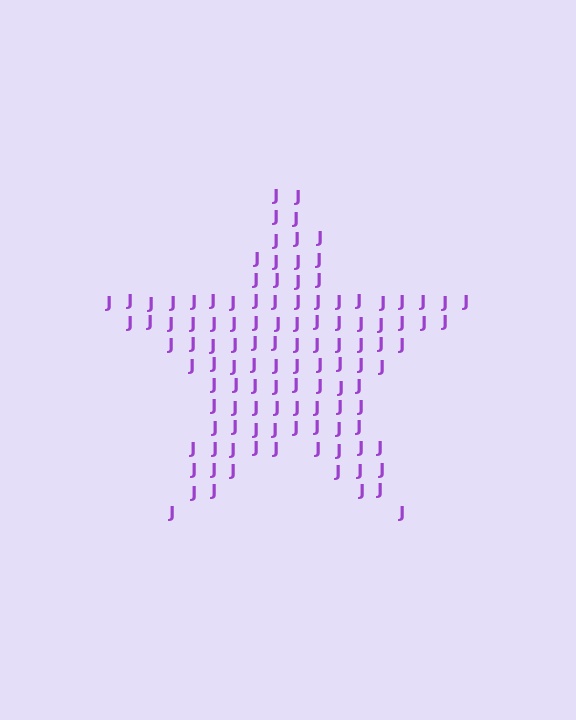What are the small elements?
The small elements are letter J's.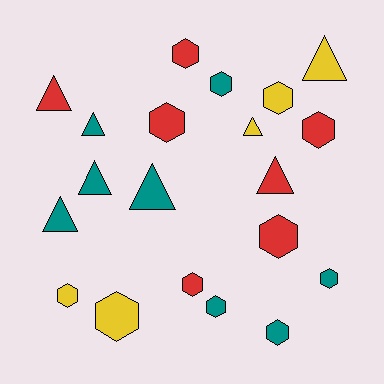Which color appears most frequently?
Teal, with 8 objects.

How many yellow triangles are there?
There are 2 yellow triangles.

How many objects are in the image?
There are 20 objects.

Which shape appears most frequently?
Hexagon, with 12 objects.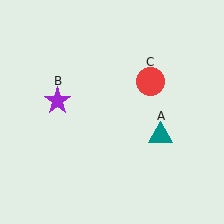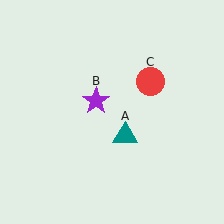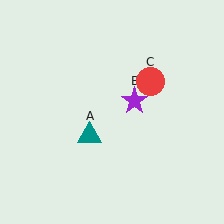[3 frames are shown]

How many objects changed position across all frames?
2 objects changed position: teal triangle (object A), purple star (object B).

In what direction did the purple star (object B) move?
The purple star (object B) moved right.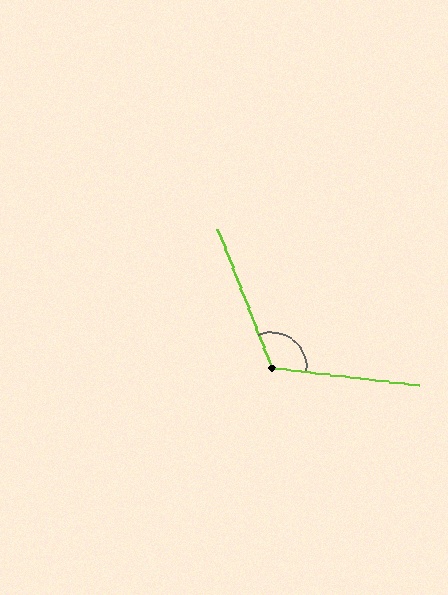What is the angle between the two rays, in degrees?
Approximately 118 degrees.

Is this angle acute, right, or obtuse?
It is obtuse.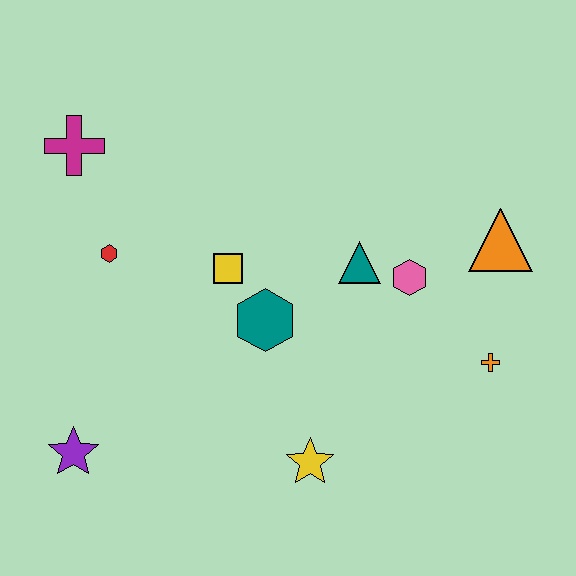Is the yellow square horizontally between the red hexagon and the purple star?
No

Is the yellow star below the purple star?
Yes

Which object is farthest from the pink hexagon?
The purple star is farthest from the pink hexagon.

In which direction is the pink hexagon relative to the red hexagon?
The pink hexagon is to the right of the red hexagon.